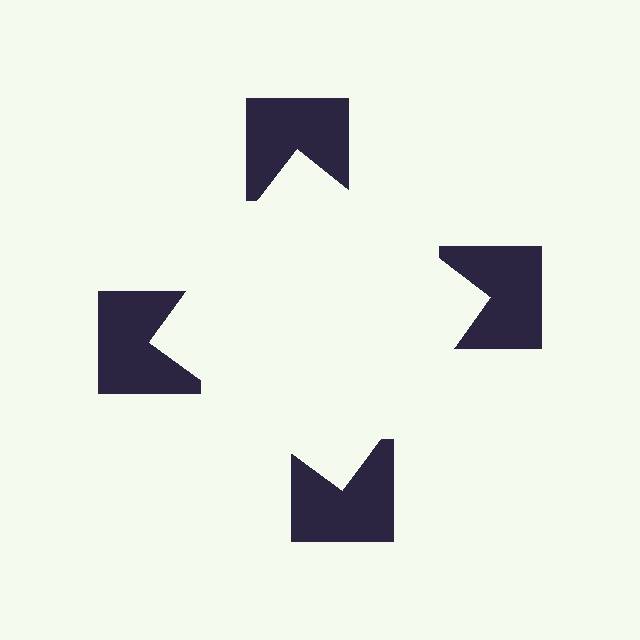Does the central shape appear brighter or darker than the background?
It typically appears slightly brighter than the background, even though no actual brightness change is drawn.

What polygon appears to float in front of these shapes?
An illusory square — its edges are inferred from the aligned wedge cuts in the notched squares, not physically drawn.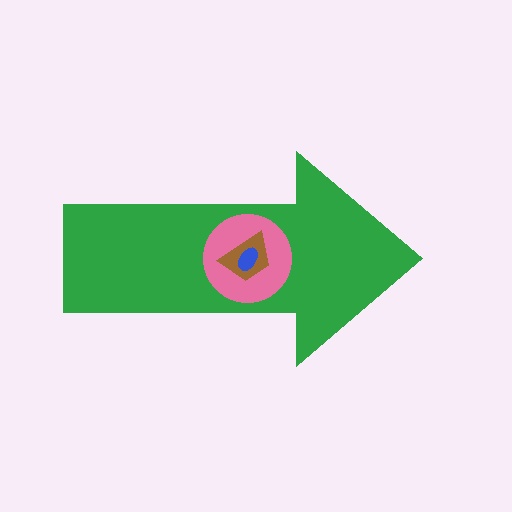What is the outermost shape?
The green arrow.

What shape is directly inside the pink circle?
The brown trapezoid.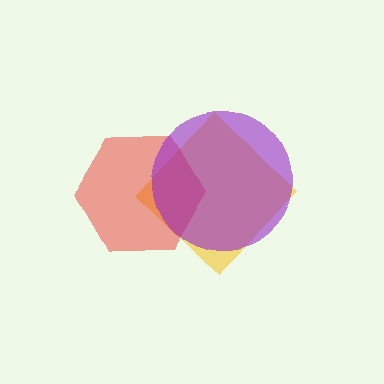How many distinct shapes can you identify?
There are 3 distinct shapes: a yellow diamond, a red hexagon, a purple circle.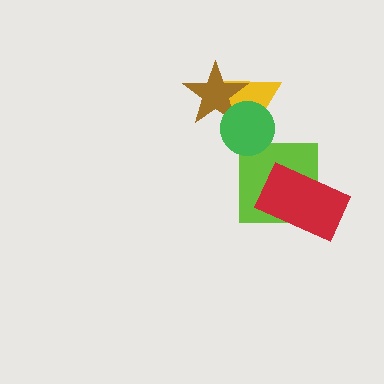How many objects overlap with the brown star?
2 objects overlap with the brown star.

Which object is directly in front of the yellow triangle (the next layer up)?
The brown star is directly in front of the yellow triangle.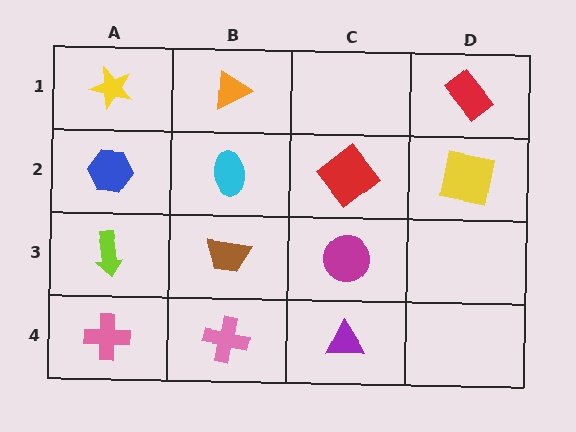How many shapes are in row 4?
3 shapes.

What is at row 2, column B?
A cyan ellipse.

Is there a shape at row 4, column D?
No, that cell is empty.